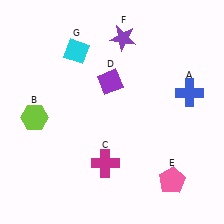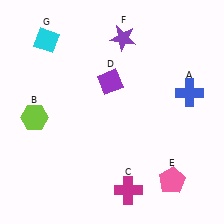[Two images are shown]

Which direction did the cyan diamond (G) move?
The cyan diamond (G) moved left.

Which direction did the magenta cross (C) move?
The magenta cross (C) moved down.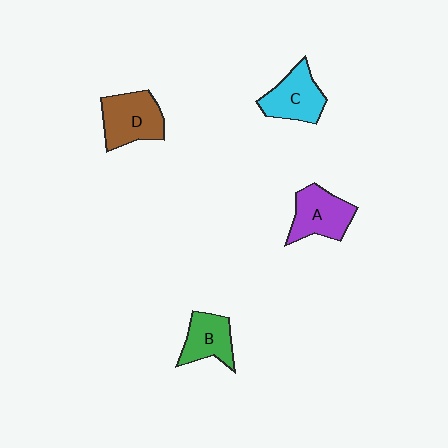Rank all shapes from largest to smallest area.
From largest to smallest: D (brown), A (purple), C (cyan), B (green).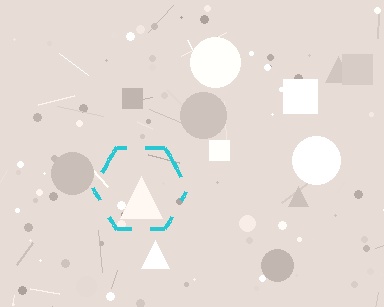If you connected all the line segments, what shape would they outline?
They would outline a hexagon.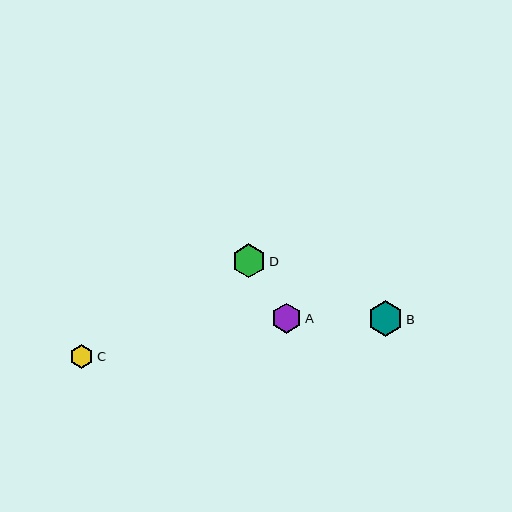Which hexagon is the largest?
Hexagon B is the largest with a size of approximately 35 pixels.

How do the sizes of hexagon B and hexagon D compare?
Hexagon B and hexagon D are approximately the same size.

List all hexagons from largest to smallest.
From largest to smallest: B, D, A, C.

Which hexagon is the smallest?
Hexagon C is the smallest with a size of approximately 24 pixels.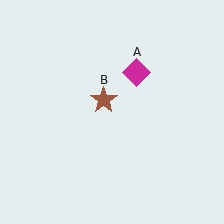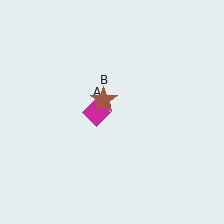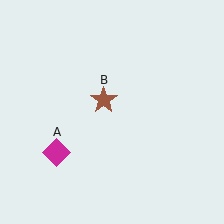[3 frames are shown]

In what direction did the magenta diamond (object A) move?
The magenta diamond (object A) moved down and to the left.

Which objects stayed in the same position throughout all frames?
Brown star (object B) remained stationary.